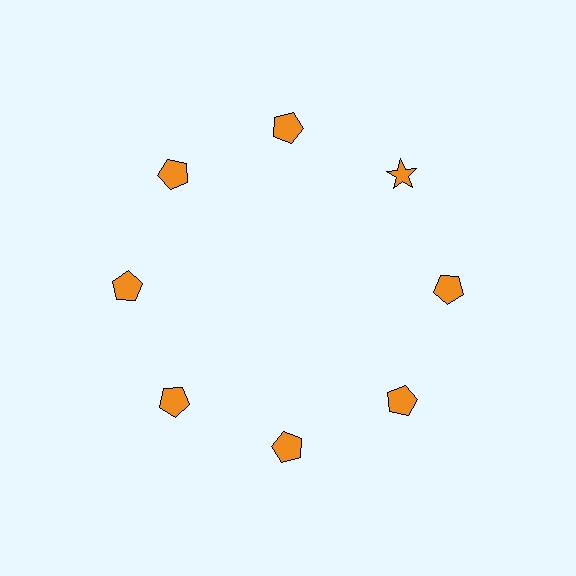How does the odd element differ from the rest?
It has a different shape: star instead of pentagon.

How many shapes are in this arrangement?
There are 8 shapes arranged in a ring pattern.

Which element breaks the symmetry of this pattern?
The orange star at roughly the 2 o'clock position breaks the symmetry. All other shapes are orange pentagons.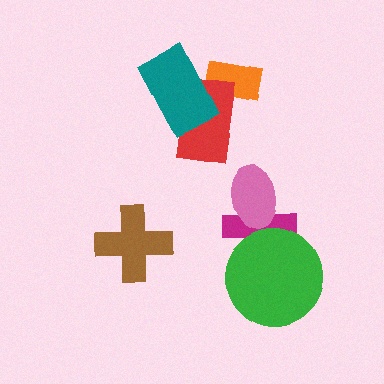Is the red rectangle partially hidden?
Yes, it is partially covered by another shape.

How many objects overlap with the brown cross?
0 objects overlap with the brown cross.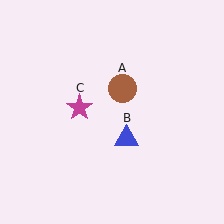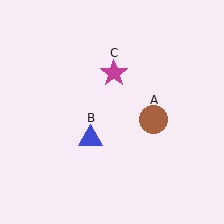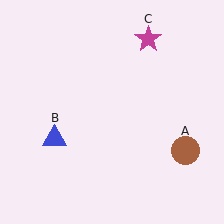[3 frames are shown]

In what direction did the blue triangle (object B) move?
The blue triangle (object B) moved left.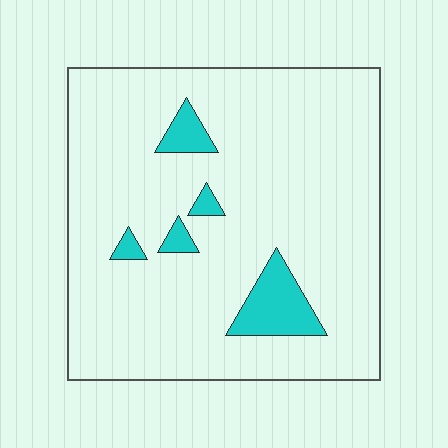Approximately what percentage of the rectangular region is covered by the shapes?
Approximately 10%.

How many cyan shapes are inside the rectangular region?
5.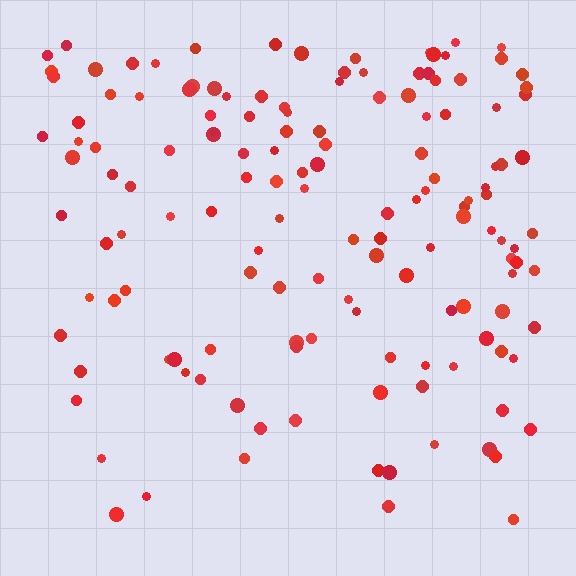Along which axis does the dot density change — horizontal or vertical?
Vertical.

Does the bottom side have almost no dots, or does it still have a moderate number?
Still a moderate number, just noticeably fewer than the top.